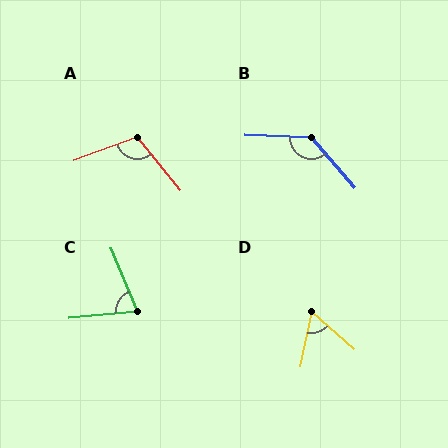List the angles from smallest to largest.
D (60°), C (73°), A (108°), B (133°).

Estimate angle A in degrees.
Approximately 108 degrees.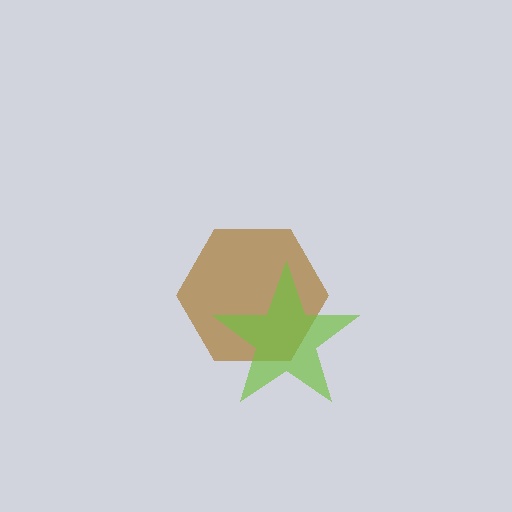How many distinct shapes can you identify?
There are 2 distinct shapes: a brown hexagon, a lime star.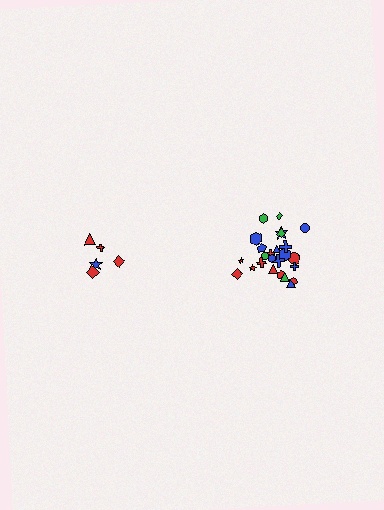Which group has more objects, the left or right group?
The right group.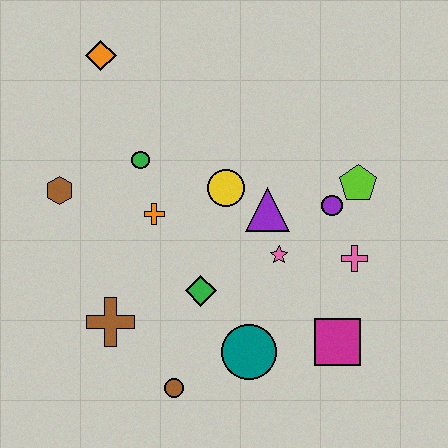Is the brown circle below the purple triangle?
Yes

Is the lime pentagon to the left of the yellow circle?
No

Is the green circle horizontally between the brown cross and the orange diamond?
No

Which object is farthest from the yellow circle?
The brown circle is farthest from the yellow circle.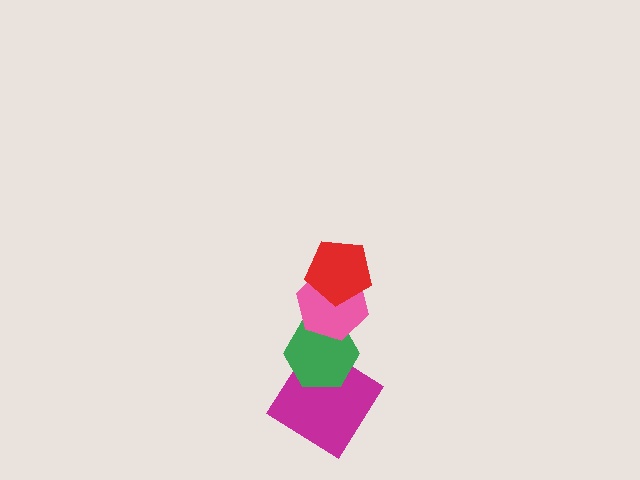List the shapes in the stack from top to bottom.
From top to bottom: the red pentagon, the pink hexagon, the green hexagon, the magenta diamond.